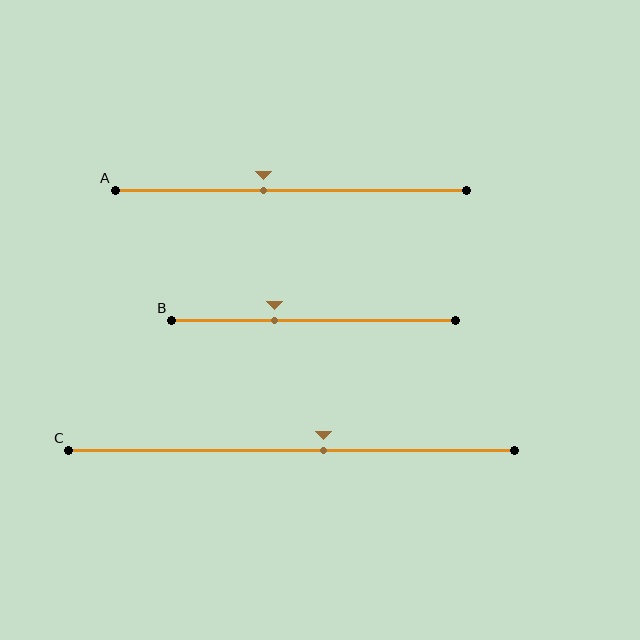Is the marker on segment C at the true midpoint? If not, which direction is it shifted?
No, the marker on segment C is shifted to the right by about 7% of the segment length.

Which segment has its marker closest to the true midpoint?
Segment C has its marker closest to the true midpoint.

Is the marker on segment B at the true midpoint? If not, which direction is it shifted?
No, the marker on segment B is shifted to the left by about 14% of the segment length.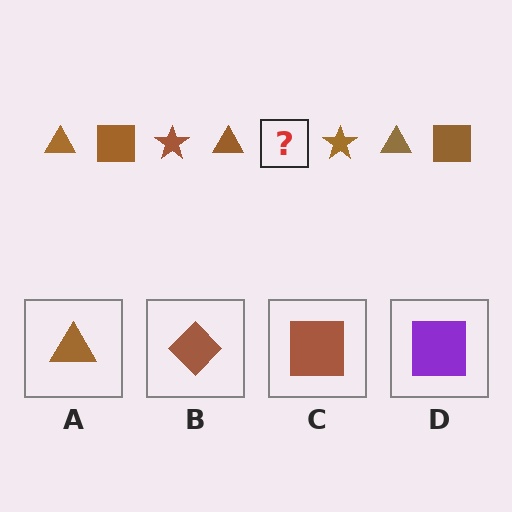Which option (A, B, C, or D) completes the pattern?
C.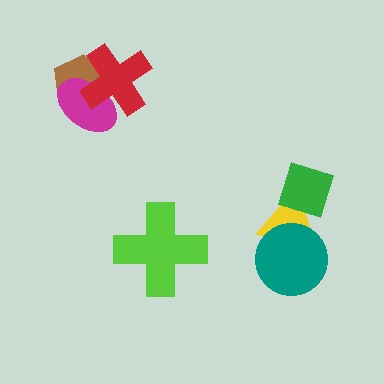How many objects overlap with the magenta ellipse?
2 objects overlap with the magenta ellipse.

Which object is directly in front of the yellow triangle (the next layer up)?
The teal circle is directly in front of the yellow triangle.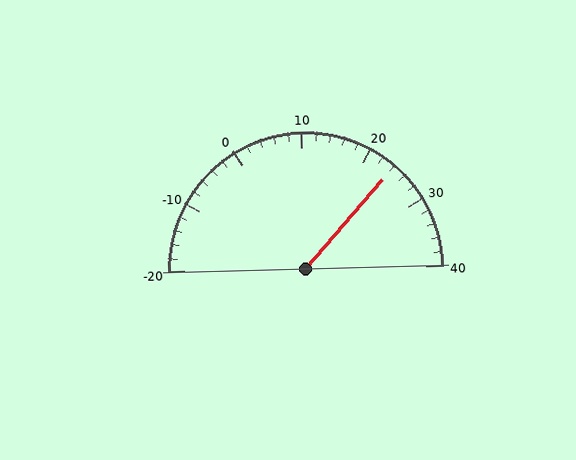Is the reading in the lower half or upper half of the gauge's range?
The reading is in the upper half of the range (-20 to 40).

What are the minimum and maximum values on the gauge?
The gauge ranges from -20 to 40.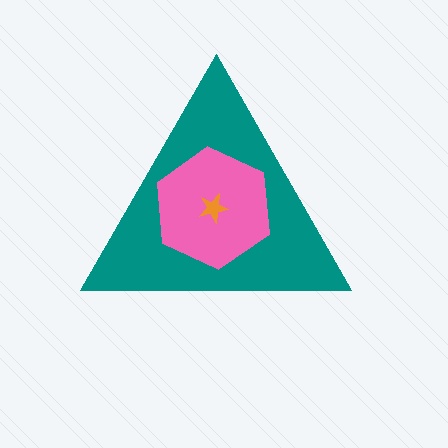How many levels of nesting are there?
3.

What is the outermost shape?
The teal triangle.